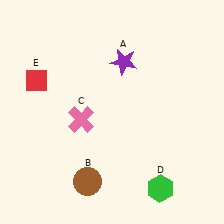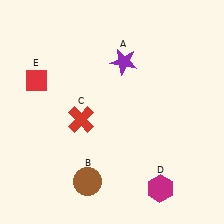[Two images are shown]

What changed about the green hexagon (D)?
In Image 1, D is green. In Image 2, it changed to magenta.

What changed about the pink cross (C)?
In Image 1, C is pink. In Image 2, it changed to red.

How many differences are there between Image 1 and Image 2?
There are 2 differences between the two images.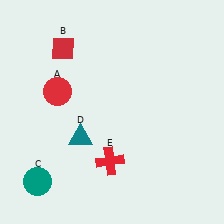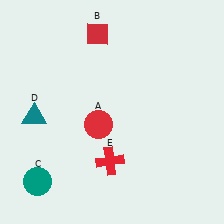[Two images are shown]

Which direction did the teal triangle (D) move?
The teal triangle (D) moved left.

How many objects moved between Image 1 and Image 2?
3 objects moved between the two images.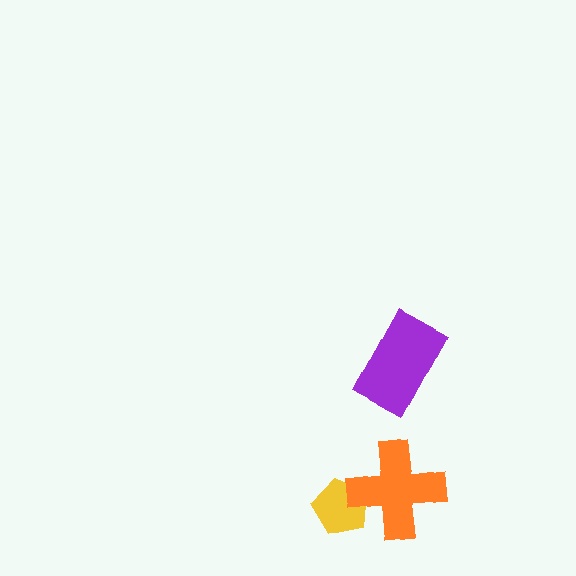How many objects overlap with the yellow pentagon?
1 object overlaps with the yellow pentagon.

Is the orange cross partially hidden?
No, no other shape covers it.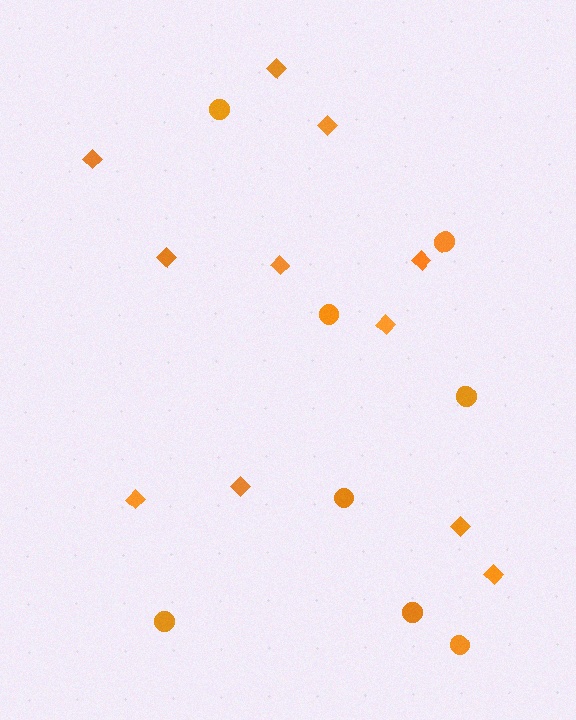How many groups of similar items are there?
There are 2 groups: one group of diamonds (11) and one group of circles (8).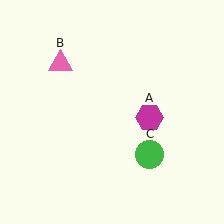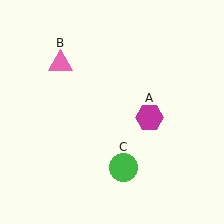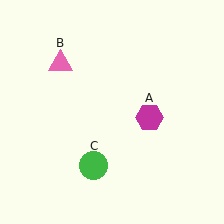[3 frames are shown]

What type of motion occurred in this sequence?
The green circle (object C) rotated clockwise around the center of the scene.